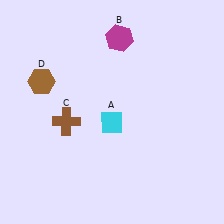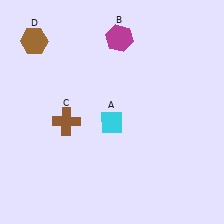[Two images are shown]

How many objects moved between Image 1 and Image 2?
1 object moved between the two images.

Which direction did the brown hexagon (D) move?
The brown hexagon (D) moved up.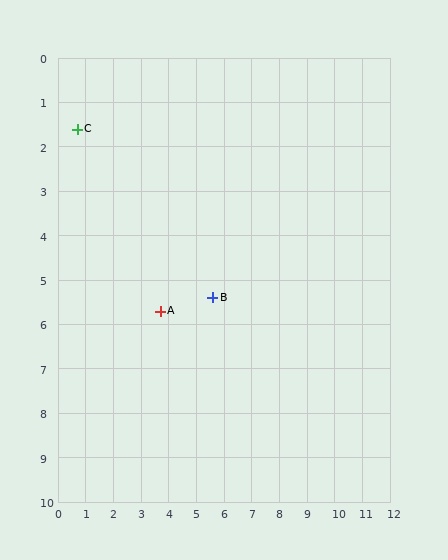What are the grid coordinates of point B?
Point B is at approximately (5.6, 5.4).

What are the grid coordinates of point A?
Point A is at approximately (3.7, 5.7).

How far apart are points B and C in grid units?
Points B and C are about 6.2 grid units apart.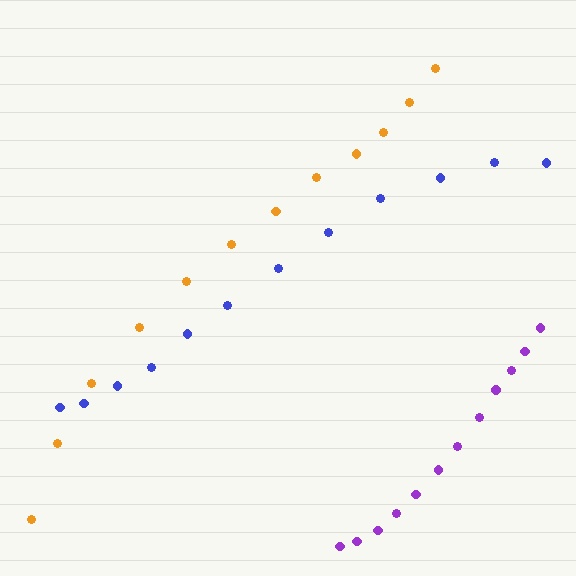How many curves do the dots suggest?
There are 3 distinct paths.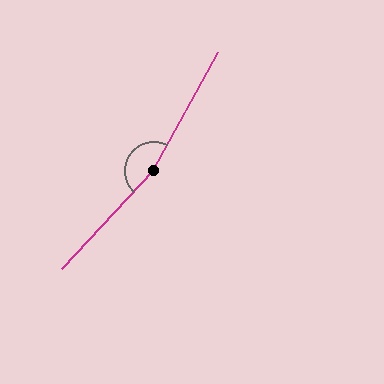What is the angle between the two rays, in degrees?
Approximately 166 degrees.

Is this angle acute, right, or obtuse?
It is obtuse.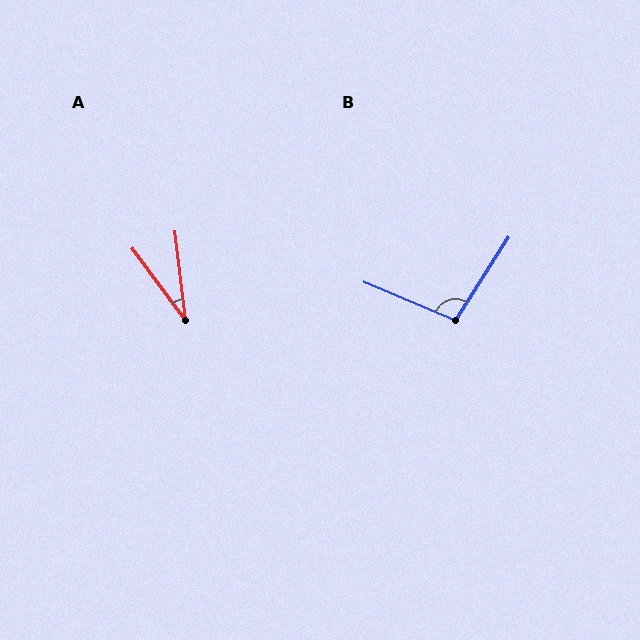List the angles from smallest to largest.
A (29°), B (100°).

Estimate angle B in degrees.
Approximately 100 degrees.